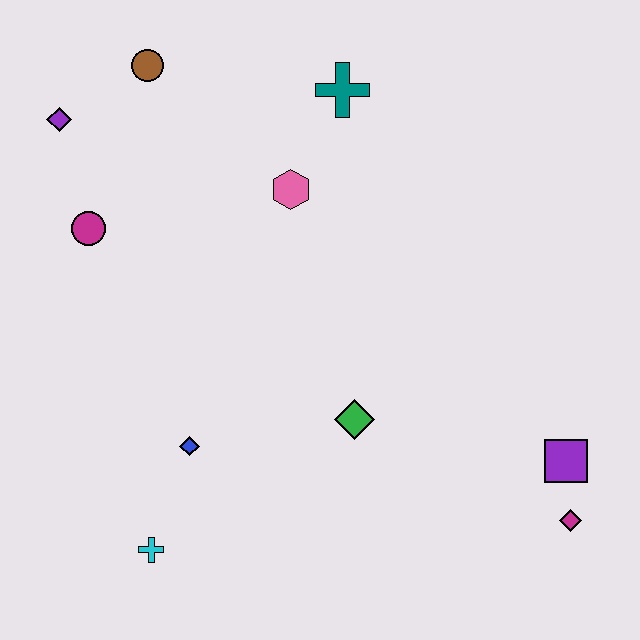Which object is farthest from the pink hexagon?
The magenta diamond is farthest from the pink hexagon.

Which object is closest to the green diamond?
The blue diamond is closest to the green diamond.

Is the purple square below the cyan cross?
No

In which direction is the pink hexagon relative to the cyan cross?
The pink hexagon is above the cyan cross.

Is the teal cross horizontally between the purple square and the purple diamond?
Yes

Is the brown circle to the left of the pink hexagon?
Yes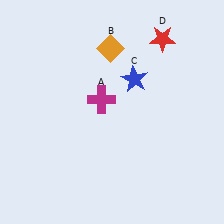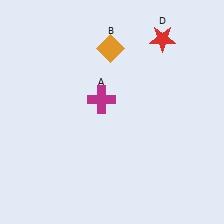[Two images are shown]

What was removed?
The blue star (C) was removed in Image 2.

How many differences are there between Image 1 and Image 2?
There is 1 difference between the two images.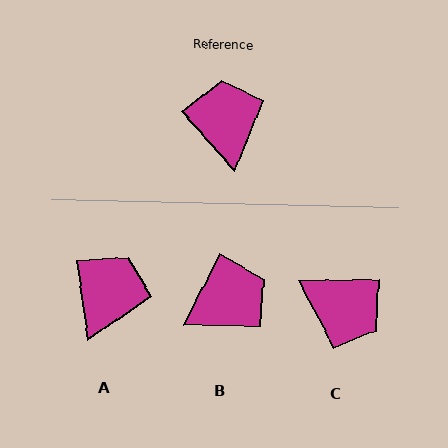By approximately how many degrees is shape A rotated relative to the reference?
Approximately 34 degrees clockwise.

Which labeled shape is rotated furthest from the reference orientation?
C, about 131 degrees away.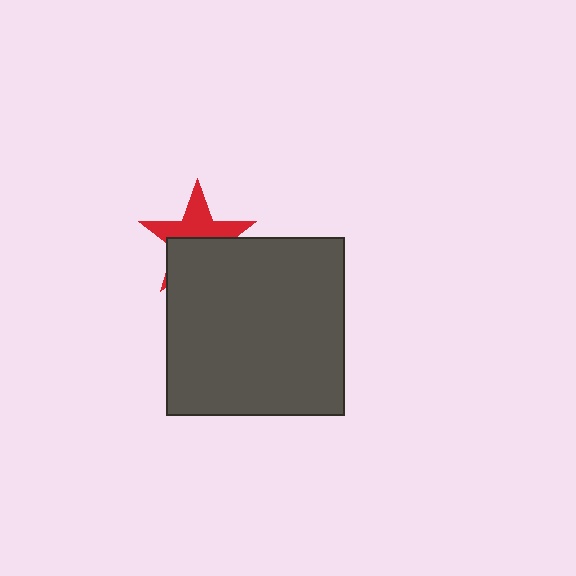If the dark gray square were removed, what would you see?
You would see the complete red star.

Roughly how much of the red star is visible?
About half of it is visible (roughly 50%).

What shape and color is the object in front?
The object in front is a dark gray square.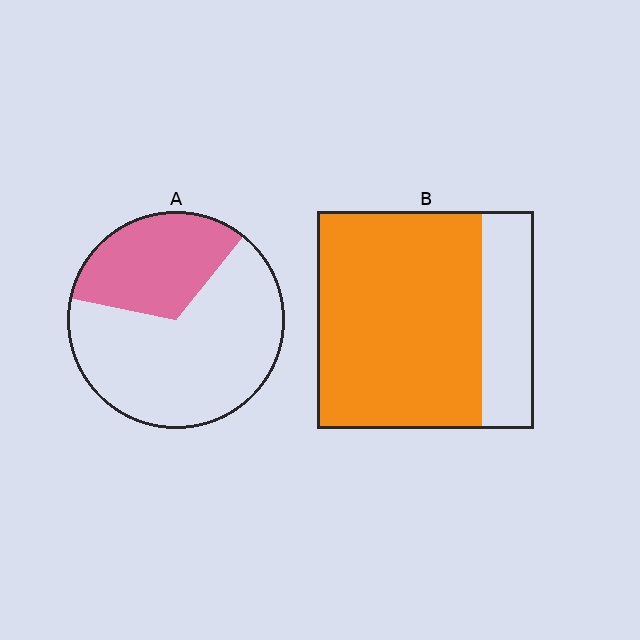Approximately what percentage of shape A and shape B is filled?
A is approximately 35% and B is approximately 75%.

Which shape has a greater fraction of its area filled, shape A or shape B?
Shape B.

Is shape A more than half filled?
No.